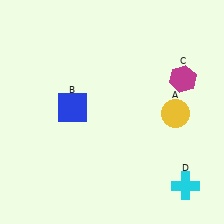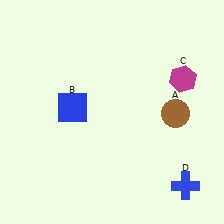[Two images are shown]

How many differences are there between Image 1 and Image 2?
There are 2 differences between the two images.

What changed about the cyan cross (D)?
In Image 1, D is cyan. In Image 2, it changed to blue.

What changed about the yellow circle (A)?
In Image 1, A is yellow. In Image 2, it changed to brown.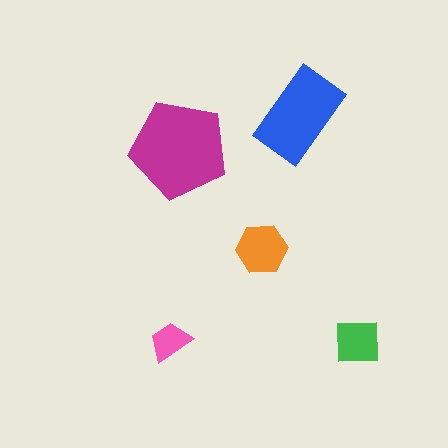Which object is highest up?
The blue rectangle is topmost.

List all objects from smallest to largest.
The pink trapezoid, the green square, the orange hexagon, the blue rectangle, the magenta pentagon.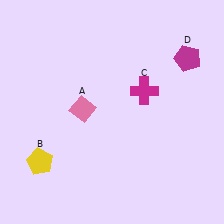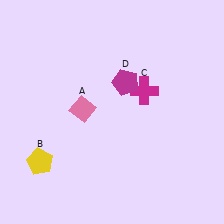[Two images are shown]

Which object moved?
The magenta pentagon (D) moved left.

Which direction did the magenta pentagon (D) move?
The magenta pentagon (D) moved left.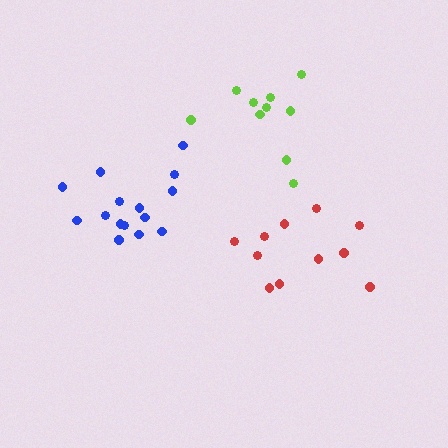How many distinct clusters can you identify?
There are 3 distinct clusters.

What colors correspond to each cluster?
The clusters are colored: blue, red, lime.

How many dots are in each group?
Group 1: 15 dots, Group 2: 11 dots, Group 3: 10 dots (36 total).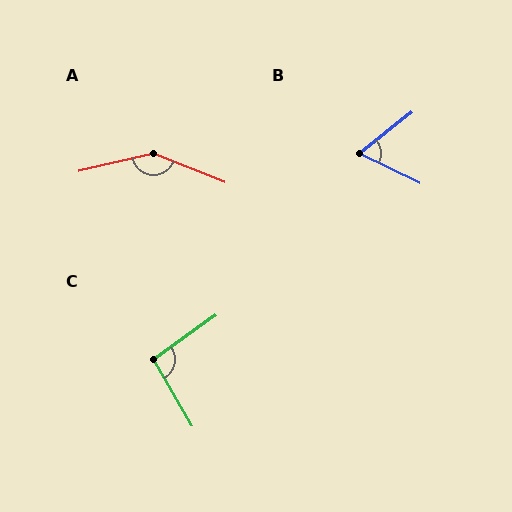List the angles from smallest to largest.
B (64°), C (95°), A (145°).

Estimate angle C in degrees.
Approximately 95 degrees.